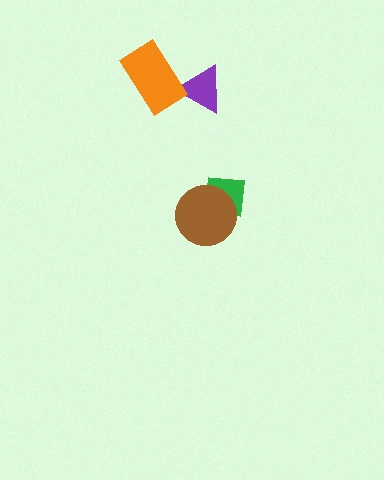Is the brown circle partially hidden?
No, no other shape covers it.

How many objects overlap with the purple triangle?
1 object overlaps with the purple triangle.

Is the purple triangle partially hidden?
Yes, it is partially covered by another shape.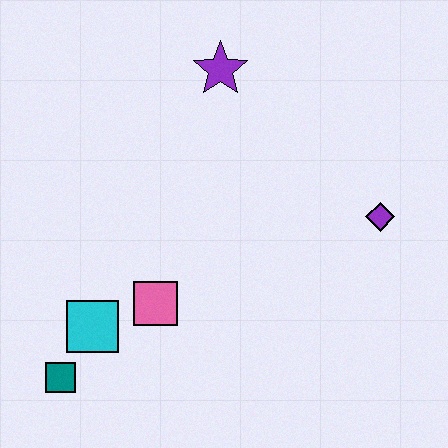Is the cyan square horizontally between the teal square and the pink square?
Yes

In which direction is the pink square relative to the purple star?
The pink square is below the purple star.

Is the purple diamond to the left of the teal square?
No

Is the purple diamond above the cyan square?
Yes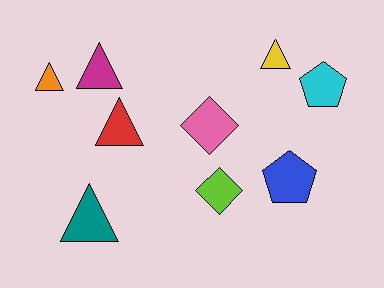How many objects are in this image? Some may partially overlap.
There are 9 objects.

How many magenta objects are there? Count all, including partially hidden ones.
There is 1 magenta object.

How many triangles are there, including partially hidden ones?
There are 5 triangles.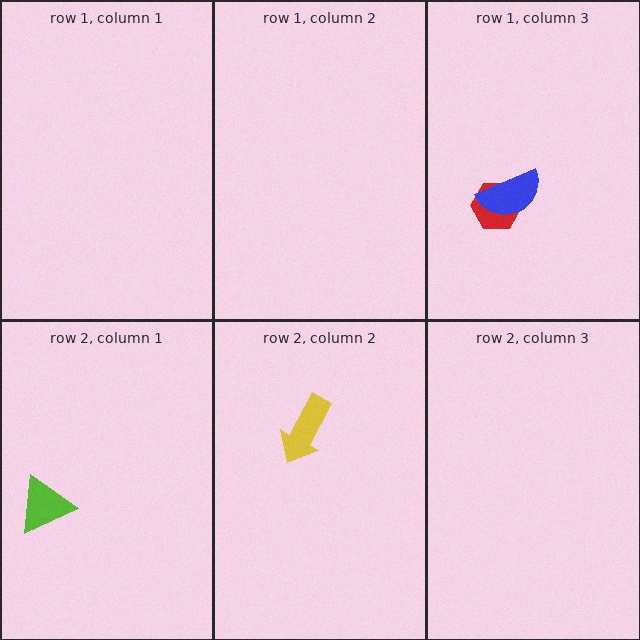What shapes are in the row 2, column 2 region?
The yellow arrow.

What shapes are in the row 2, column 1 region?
The lime triangle.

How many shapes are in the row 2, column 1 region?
1.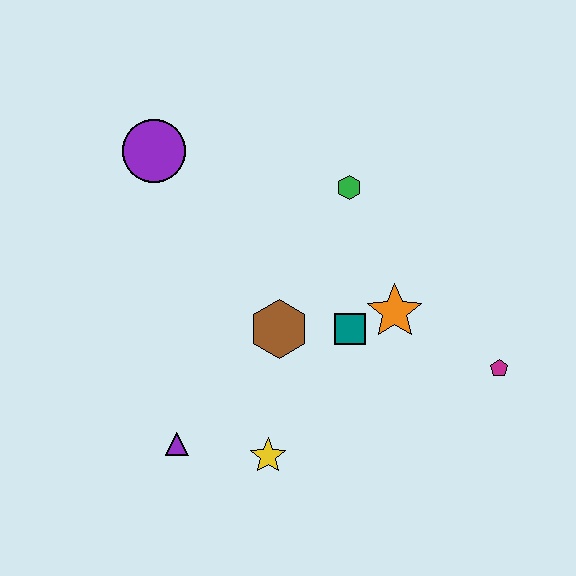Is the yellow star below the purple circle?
Yes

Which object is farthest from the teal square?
The purple circle is farthest from the teal square.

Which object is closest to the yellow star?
The purple triangle is closest to the yellow star.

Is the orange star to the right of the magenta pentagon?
No